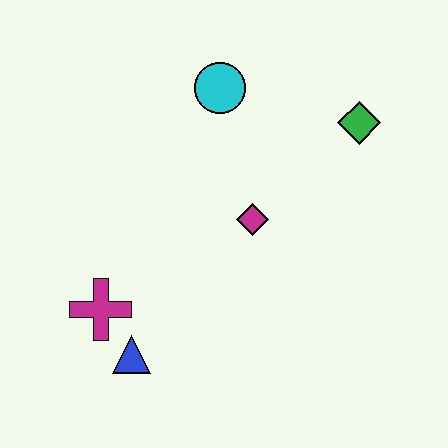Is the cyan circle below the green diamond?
No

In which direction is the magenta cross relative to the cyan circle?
The magenta cross is below the cyan circle.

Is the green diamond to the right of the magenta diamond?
Yes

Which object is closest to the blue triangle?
The magenta cross is closest to the blue triangle.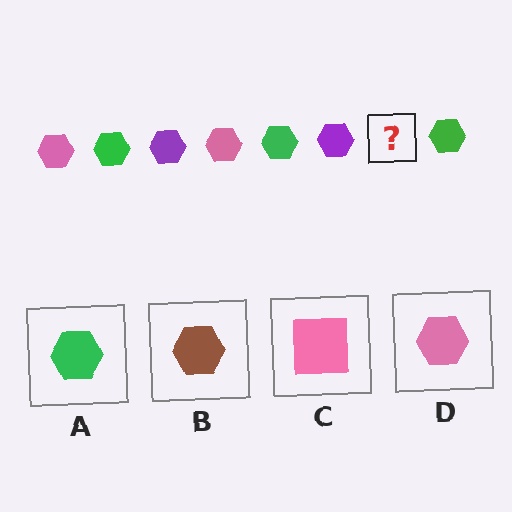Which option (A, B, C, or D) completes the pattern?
D.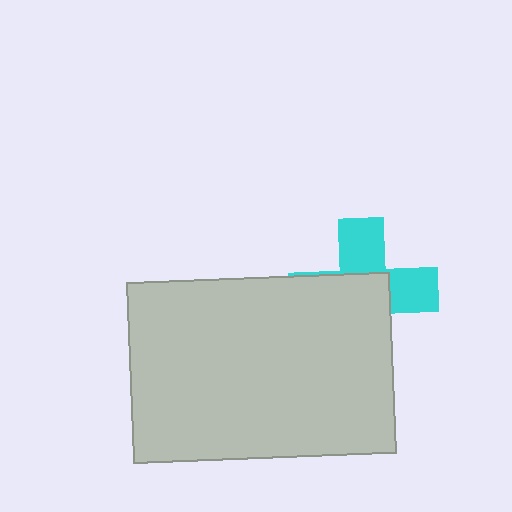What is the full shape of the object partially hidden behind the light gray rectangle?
The partially hidden object is a cyan cross.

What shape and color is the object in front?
The object in front is a light gray rectangle.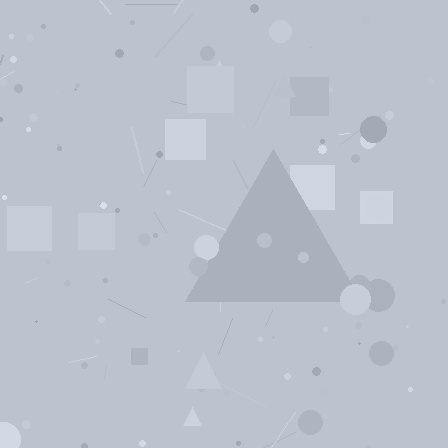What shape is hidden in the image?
A triangle is hidden in the image.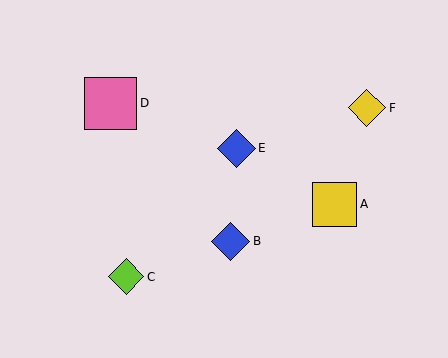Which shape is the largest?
The pink square (labeled D) is the largest.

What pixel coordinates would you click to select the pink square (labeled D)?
Click at (111, 103) to select the pink square D.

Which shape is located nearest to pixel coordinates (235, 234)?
The blue diamond (labeled B) at (230, 241) is nearest to that location.